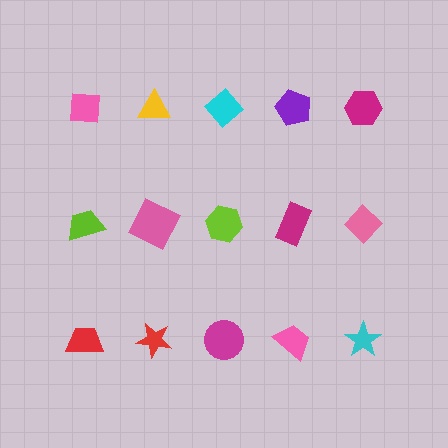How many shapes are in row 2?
5 shapes.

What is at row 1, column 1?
A pink square.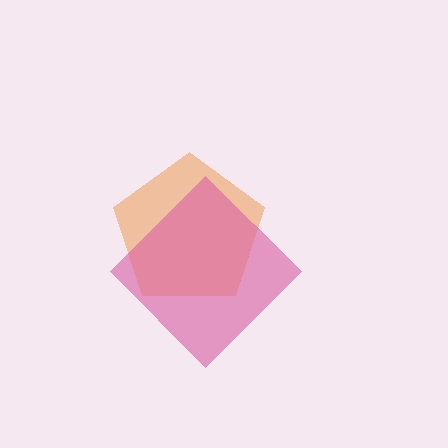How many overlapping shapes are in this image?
There are 2 overlapping shapes in the image.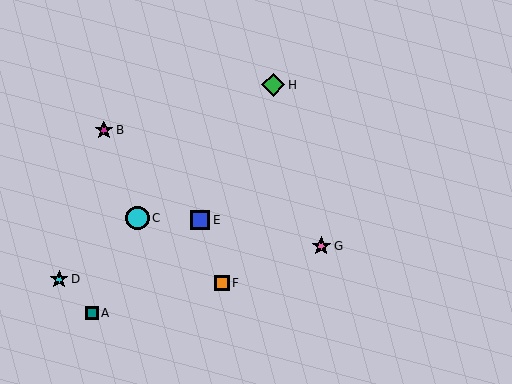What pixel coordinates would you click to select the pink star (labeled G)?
Click at (321, 246) to select the pink star G.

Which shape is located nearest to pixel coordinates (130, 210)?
The cyan circle (labeled C) at (137, 218) is nearest to that location.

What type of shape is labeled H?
Shape H is a green diamond.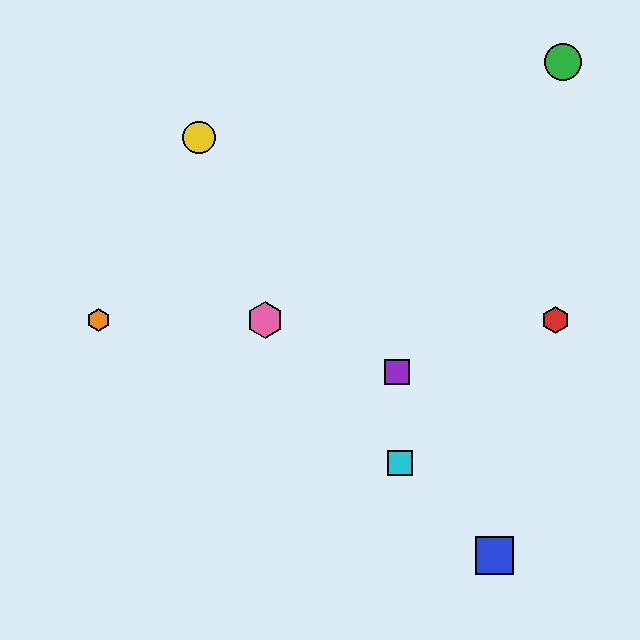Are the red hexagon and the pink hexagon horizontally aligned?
Yes, both are at y≈320.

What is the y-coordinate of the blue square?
The blue square is at y≈556.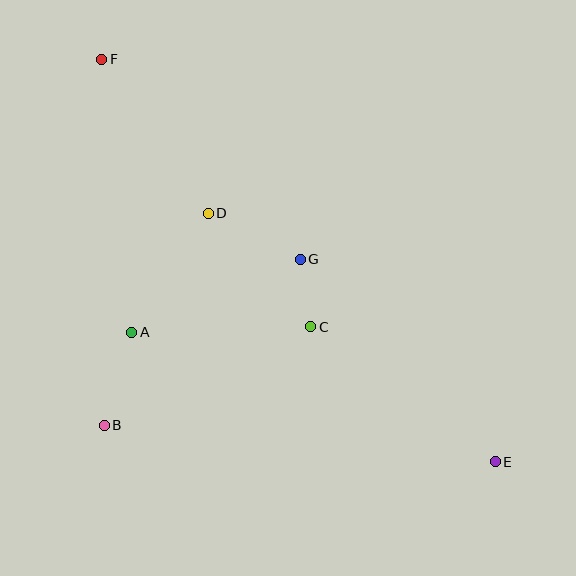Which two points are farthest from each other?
Points E and F are farthest from each other.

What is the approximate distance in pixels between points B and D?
The distance between B and D is approximately 236 pixels.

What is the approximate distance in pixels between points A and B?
The distance between A and B is approximately 97 pixels.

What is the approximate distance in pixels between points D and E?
The distance between D and E is approximately 380 pixels.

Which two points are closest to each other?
Points C and G are closest to each other.